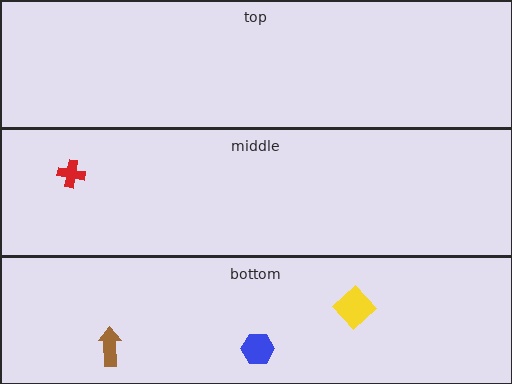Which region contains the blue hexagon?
The bottom region.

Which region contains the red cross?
The middle region.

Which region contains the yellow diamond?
The bottom region.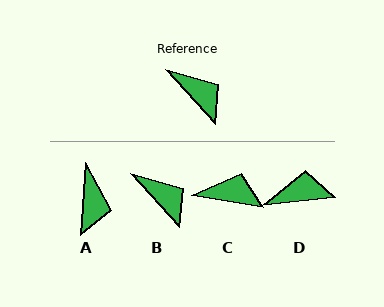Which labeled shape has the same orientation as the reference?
B.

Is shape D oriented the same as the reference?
No, it is off by about 54 degrees.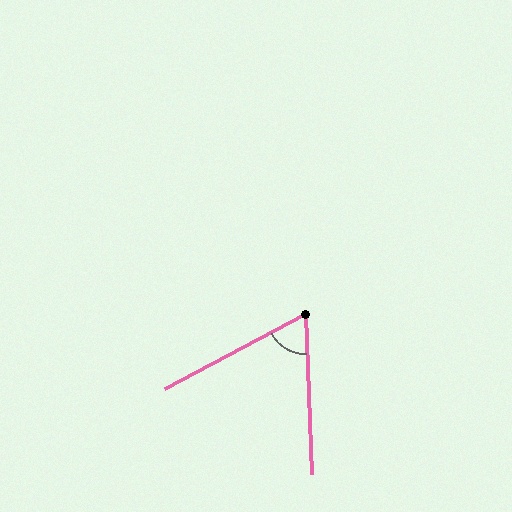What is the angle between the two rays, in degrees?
Approximately 64 degrees.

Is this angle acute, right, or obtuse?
It is acute.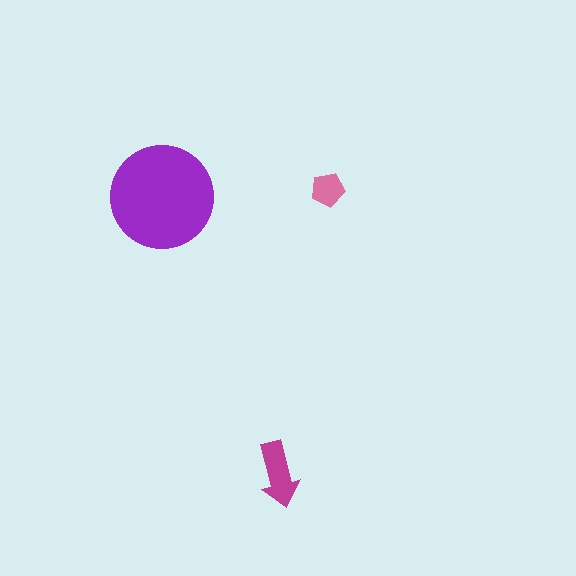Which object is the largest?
The purple circle.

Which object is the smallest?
The pink pentagon.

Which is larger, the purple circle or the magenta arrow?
The purple circle.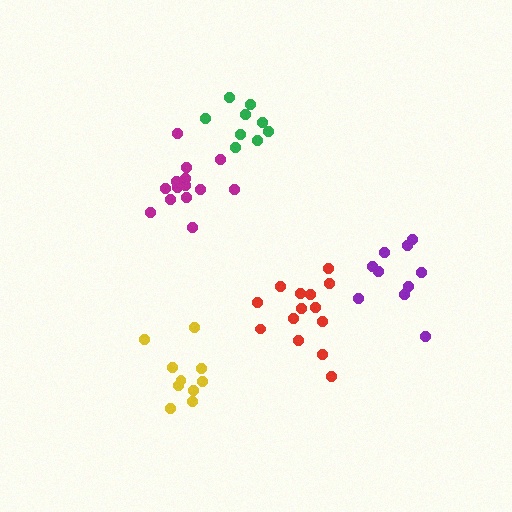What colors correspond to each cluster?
The clusters are colored: green, magenta, red, yellow, purple.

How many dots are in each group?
Group 1: 9 dots, Group 2: 14 dots, Group 3: 14 dots, Group 4: 10 dots, Group 5: 10 dots (57 total).